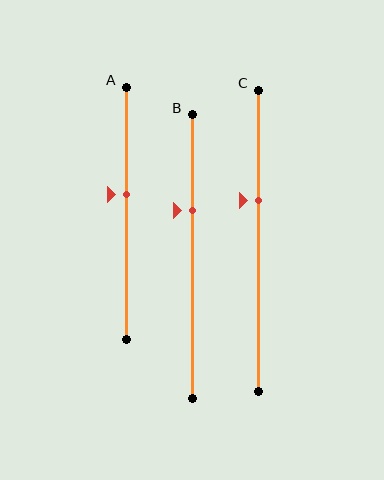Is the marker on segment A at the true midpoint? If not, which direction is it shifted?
No, the marker on segment A is shifted upward by about 8% of the segment length.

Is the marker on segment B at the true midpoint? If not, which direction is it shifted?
No, the marker on segment B is shifted upward by about 16% of the segment length.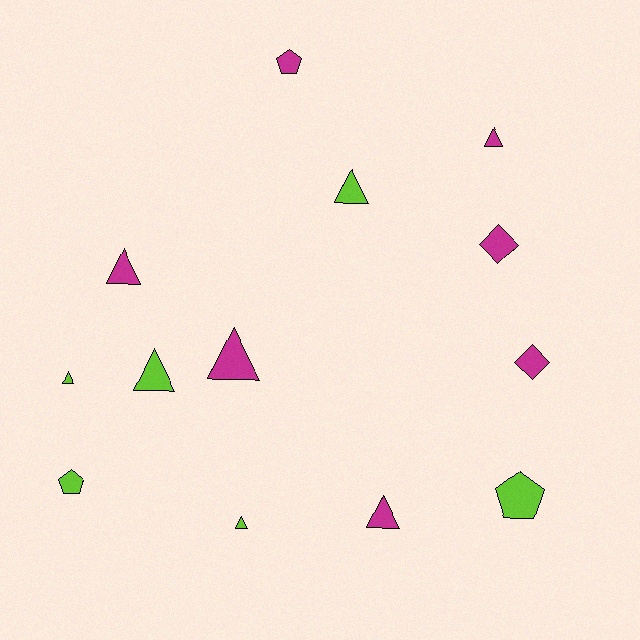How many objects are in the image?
There are 13 objects.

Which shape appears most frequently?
Triangle, with 8 objects.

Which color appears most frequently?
Magenta, with 7 objects.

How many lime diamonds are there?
There are no lime diamonds.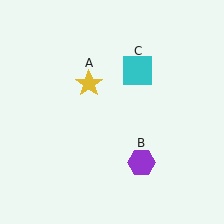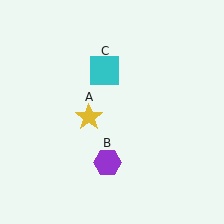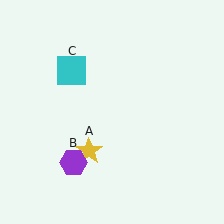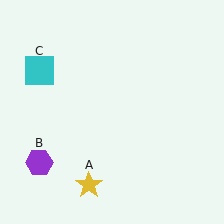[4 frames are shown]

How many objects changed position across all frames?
3 objects changed position: yellow star (object A), purple hexagon (object B), cyan square (object C).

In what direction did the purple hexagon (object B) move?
The purple hexagon (object B) moved left.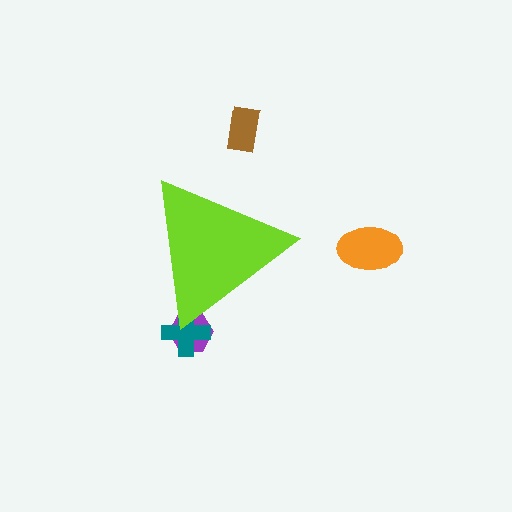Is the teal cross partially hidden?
Yes, the teal cross is partially hidden behind the lime triangle.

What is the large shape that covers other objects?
A lime triangle.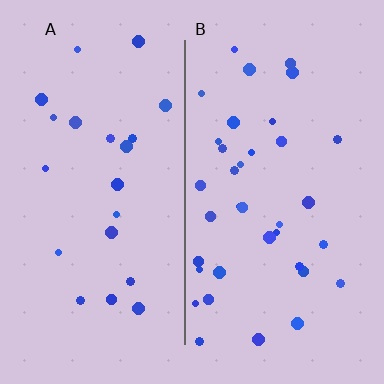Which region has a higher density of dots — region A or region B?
B (the right).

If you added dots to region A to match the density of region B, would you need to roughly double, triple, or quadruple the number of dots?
Approximately double.